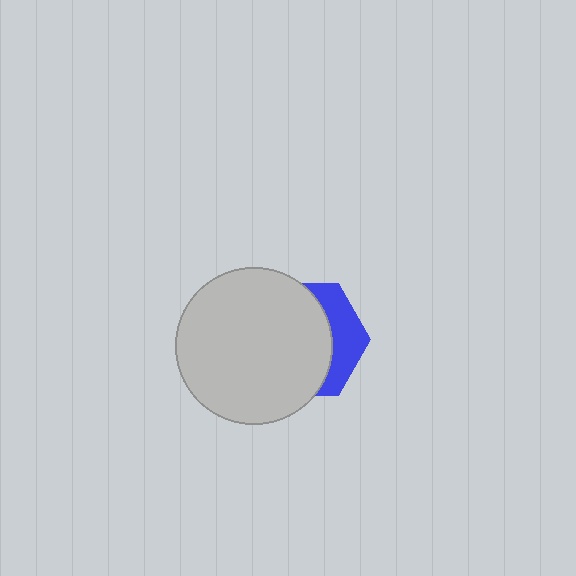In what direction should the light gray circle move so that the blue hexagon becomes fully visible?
The light gray circle should move left. That is the shortest direction to clear the overlap and leave the blue hexagon fully visible.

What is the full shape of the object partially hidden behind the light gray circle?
The partially hidden object is a blue hexagon.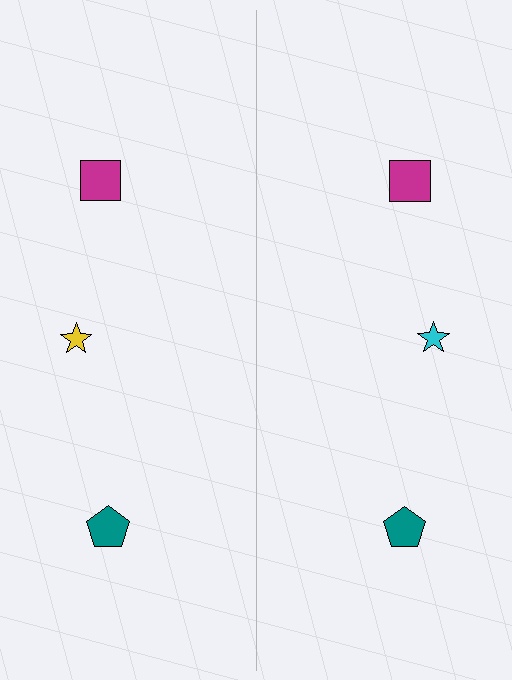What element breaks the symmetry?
The cyan star on the right side breaks the symmetry — its mirror counterpart is yellow.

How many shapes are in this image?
There are 6 shapes in this image.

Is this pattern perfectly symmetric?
No, the pattern is not perfectly symmetric. The cyan star on the right side breaks the symmetry — its mirror counterpart is yellow.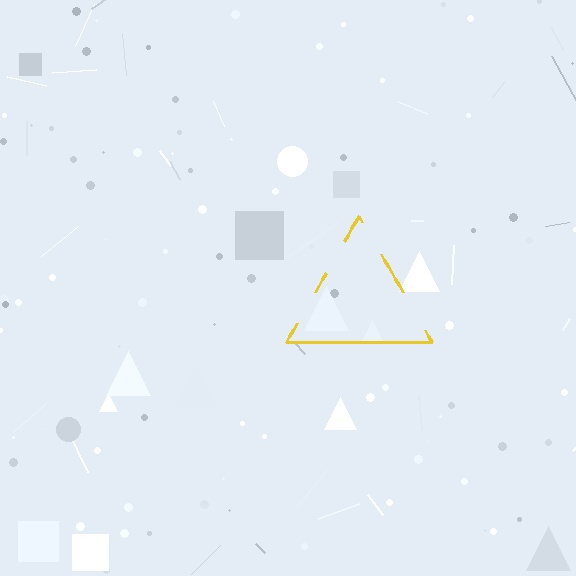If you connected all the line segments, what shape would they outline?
They would outline a triangle.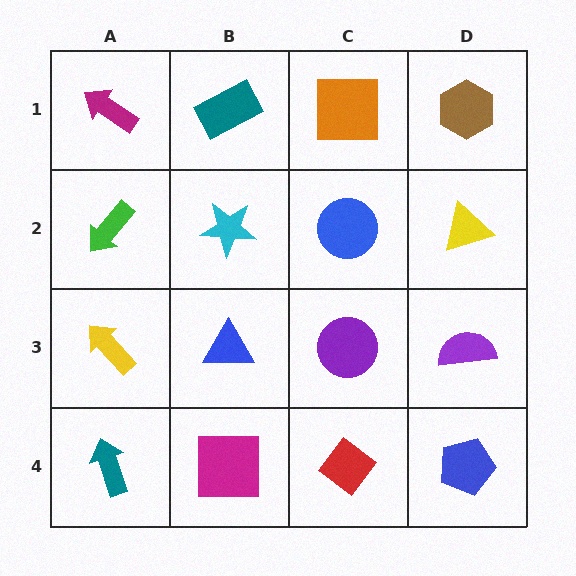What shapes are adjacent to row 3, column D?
A yellow triangle (row 2, column D), a blue pentagon (row 4, column D), a purple circle (row 3, column C).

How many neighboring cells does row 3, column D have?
3.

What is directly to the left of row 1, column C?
A teal rectangle.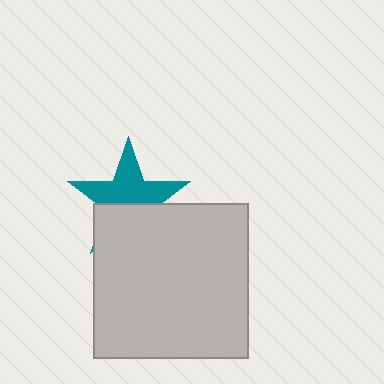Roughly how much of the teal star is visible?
About half of it is visible (roughly 57%).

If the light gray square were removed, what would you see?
You would see the complete teal star.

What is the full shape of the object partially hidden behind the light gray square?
The partially hidden object is a teal star.